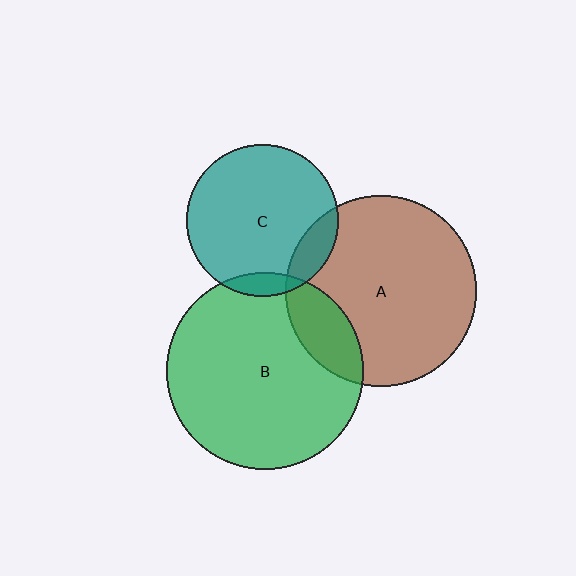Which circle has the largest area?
Circle B (green).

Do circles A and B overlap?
Yes.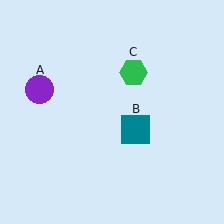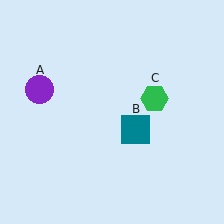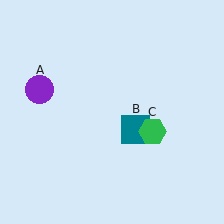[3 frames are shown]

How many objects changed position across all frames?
1 object changed position: green hexagon (object C).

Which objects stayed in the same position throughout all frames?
Purple circle (object A) and teal square (object B) remained stationary.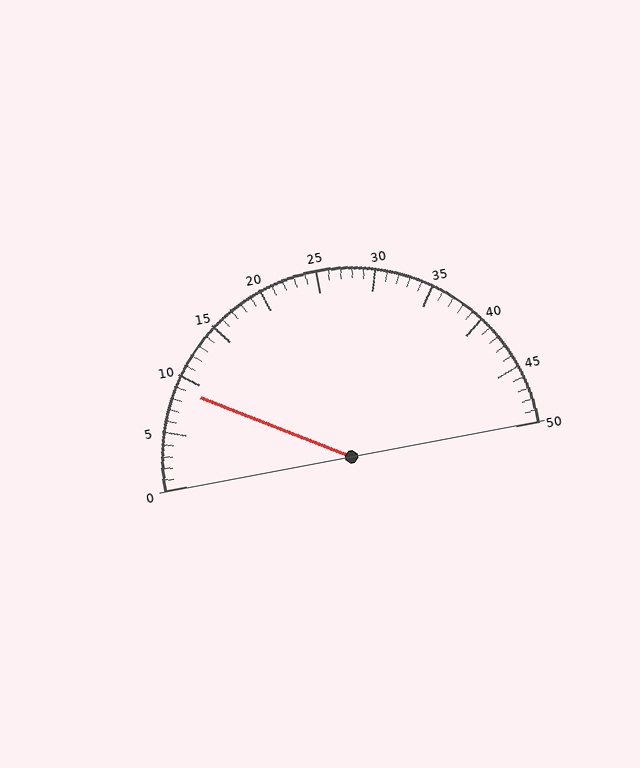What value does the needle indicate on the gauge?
The needle indicates approximately 9.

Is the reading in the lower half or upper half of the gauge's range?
The reading is in the lower half of the range (0 to 50).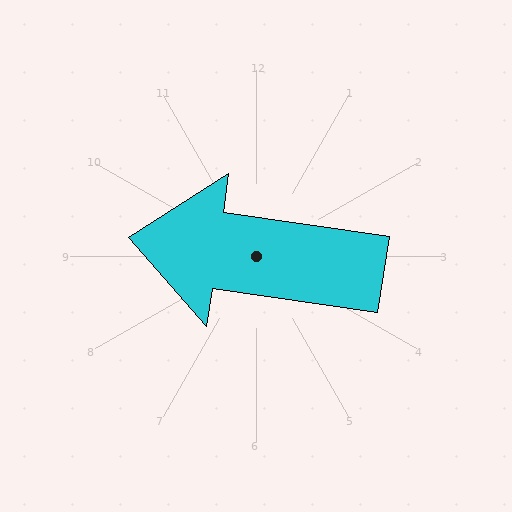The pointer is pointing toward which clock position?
Roughly 9 o'clock.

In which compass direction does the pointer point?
West.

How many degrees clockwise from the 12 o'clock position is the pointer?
Approximately 278 degrees.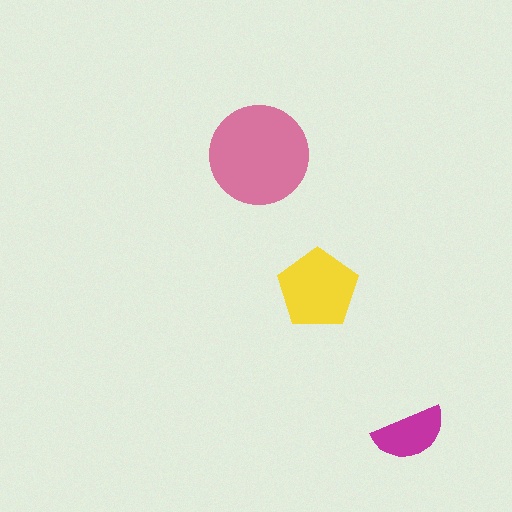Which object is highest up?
The pink circle is topmost.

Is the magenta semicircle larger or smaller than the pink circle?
Smaller.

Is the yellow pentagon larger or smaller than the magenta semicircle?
Larger.